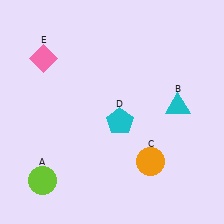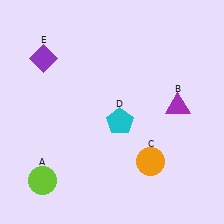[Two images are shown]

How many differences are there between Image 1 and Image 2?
There are 2 differences between the two images.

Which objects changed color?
B changed from cyan to purple. E changed from pink to purple.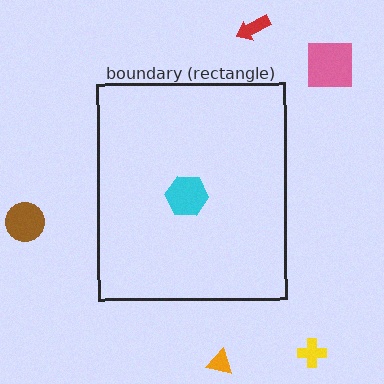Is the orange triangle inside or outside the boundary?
Outside.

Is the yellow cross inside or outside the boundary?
Outside.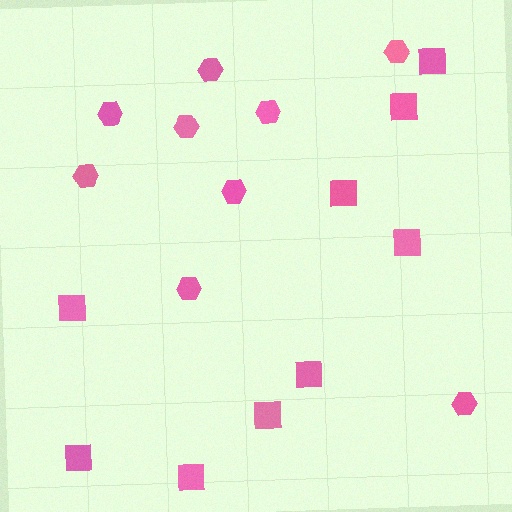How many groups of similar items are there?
There are 2 groups: one group of squares (9) and one group of hexagons (9).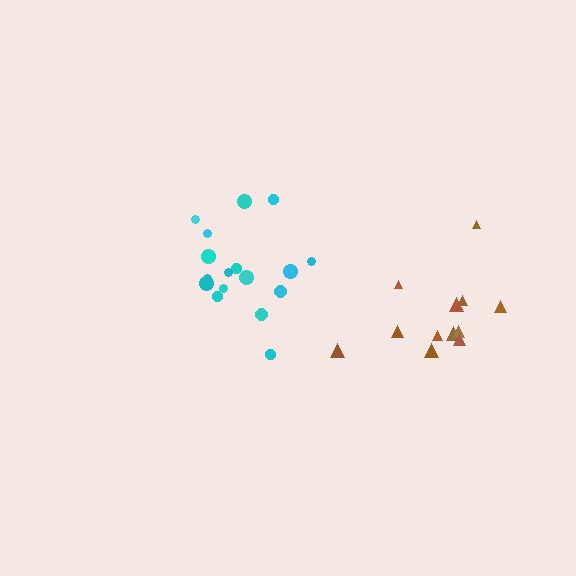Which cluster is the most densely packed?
Brown.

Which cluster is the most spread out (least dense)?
Cyan.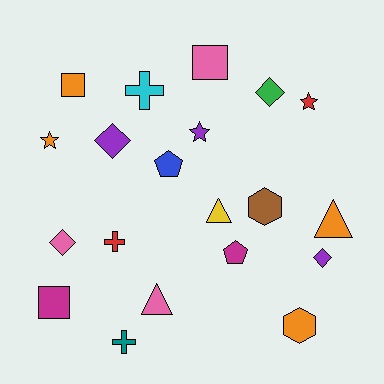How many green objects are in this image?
There is 1 green object.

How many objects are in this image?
There are 20 objects.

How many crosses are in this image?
There are 3 crosses.